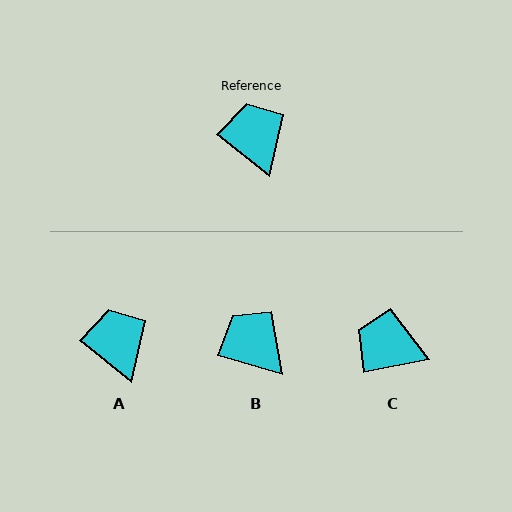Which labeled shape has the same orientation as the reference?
A.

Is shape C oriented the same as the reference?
No, it is off by about 50 degrees.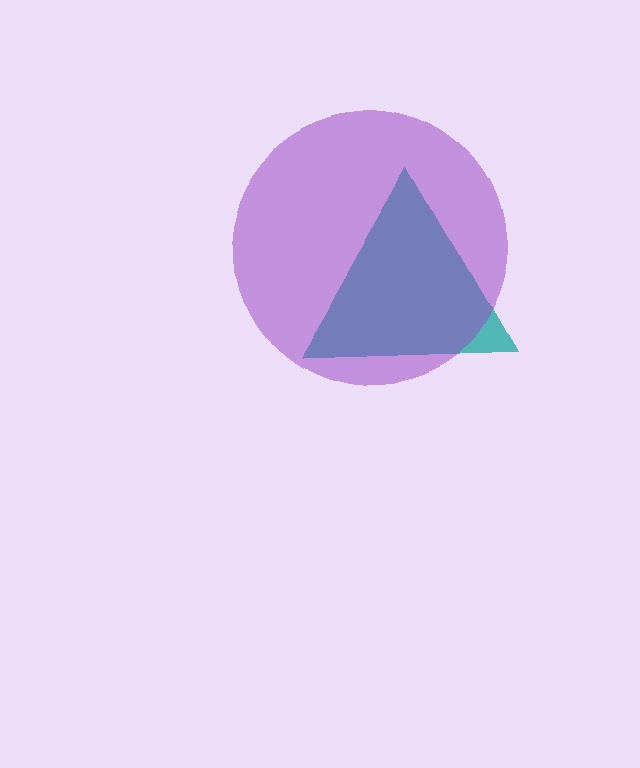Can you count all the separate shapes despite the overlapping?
Yes, there are 2 separate shapes.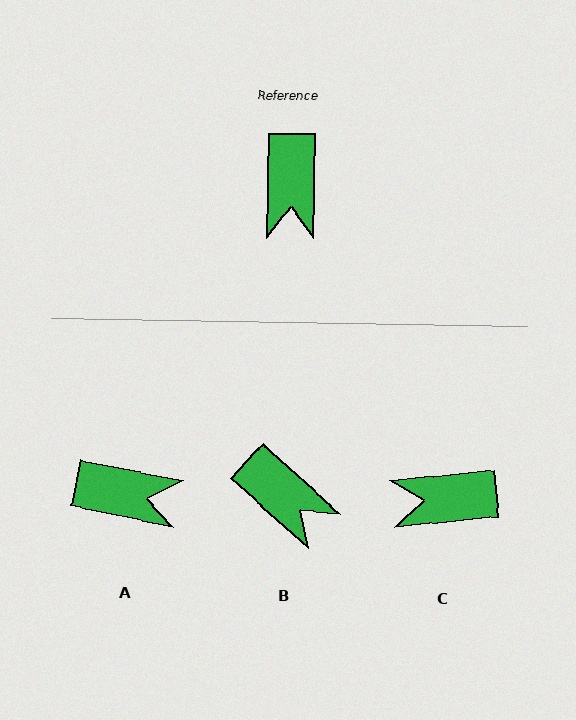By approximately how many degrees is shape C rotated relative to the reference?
Approximately 84 degrees clockwise.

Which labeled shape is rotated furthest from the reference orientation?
C, about 84 degrees away.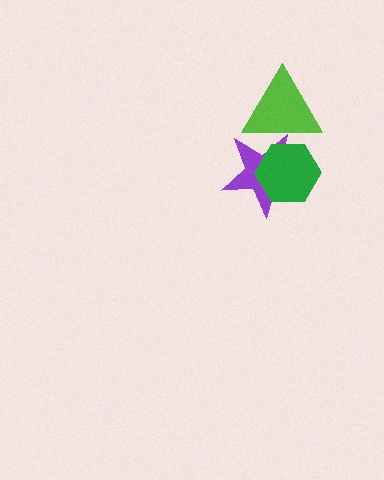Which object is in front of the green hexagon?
The lime triangle is in front of the green hexagon.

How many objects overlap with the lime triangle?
2 objects overlap with the lime triangle.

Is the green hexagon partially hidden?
Yes, it is partially covered by another shape.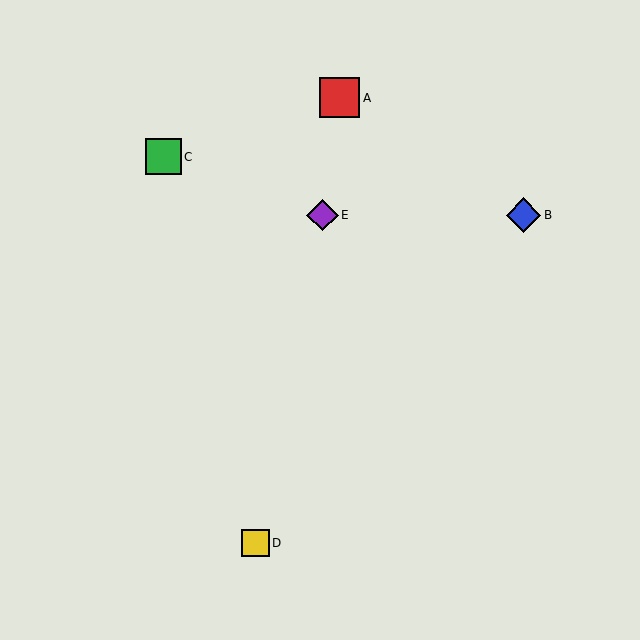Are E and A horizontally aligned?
No, E is at y≈215 and A is at y≈98.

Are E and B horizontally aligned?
Yes, both are at y≈215.